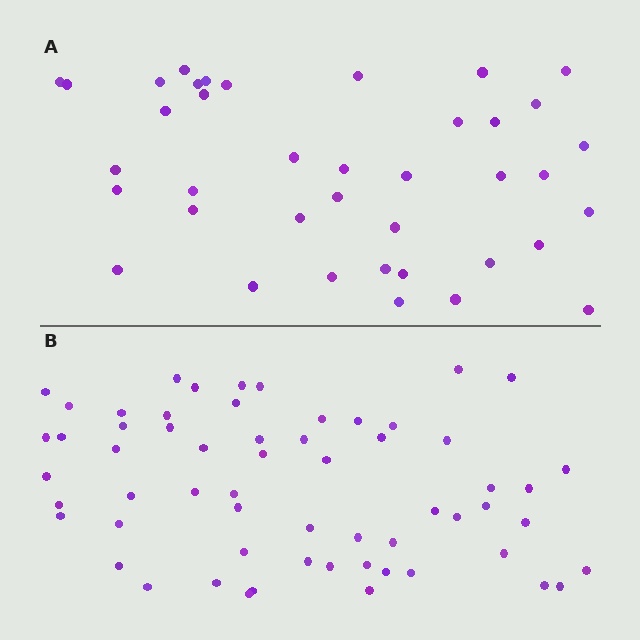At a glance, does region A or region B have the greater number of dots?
Region B (the bottom region) has more dots.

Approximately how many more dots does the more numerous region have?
Region B has approximately 20 more dots than region A.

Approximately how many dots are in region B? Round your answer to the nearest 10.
About 60 dots.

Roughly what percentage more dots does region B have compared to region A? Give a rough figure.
About 55% more.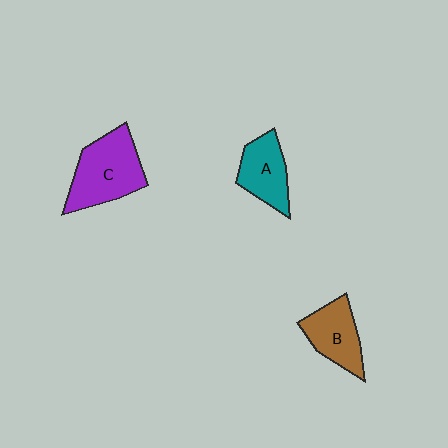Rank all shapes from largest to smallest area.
From largest to smallest: C (purple), B (brown), A (teal).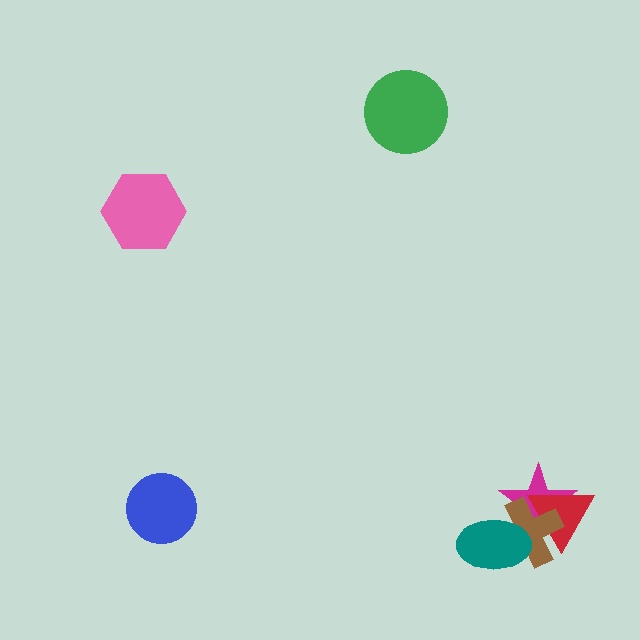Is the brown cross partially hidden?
Yes, it is partially covered by another shape.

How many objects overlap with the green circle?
0 objects overlap with the green circle.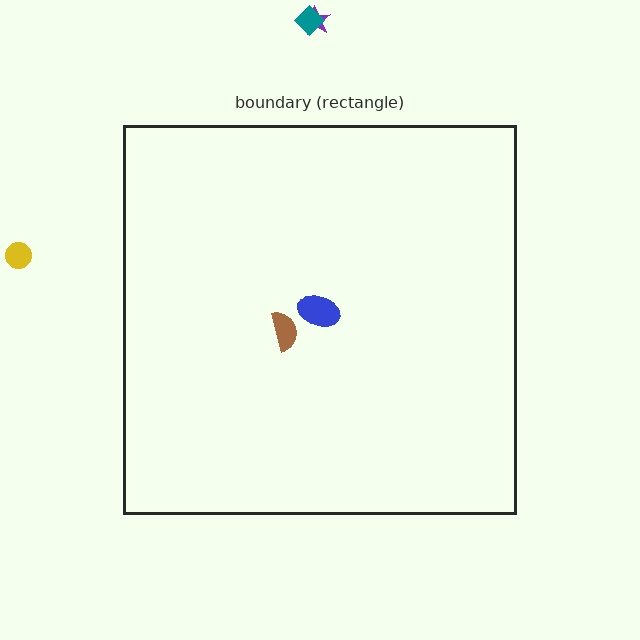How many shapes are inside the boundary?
2 inside, 3 outside.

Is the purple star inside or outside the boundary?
Outside.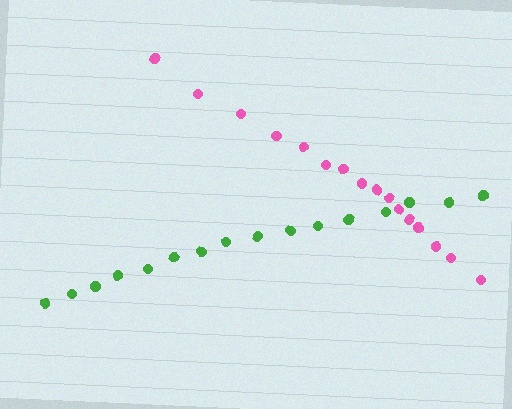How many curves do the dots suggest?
There are 2 distinct paths.